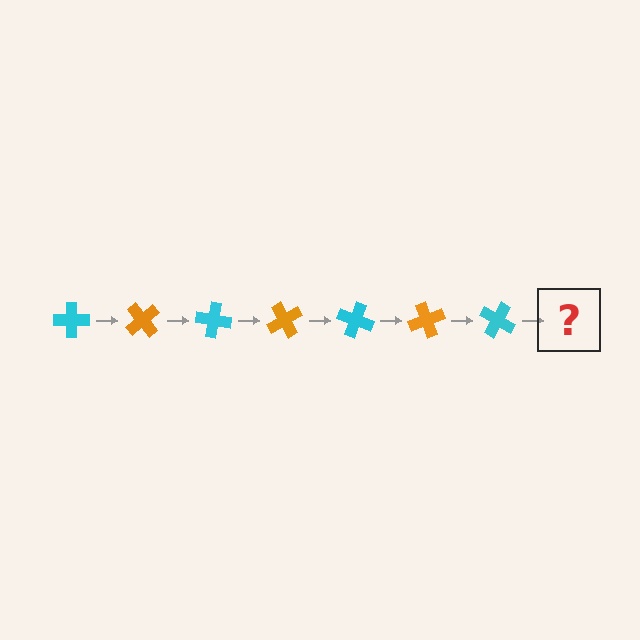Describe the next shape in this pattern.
It should be an orange cross, rotated 350 degrees from the start.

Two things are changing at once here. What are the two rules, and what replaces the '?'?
The two rules are that it rotates 50 degrees each step and the color cycles through cyan and orange. The '?' should be an orange cross, rotated 350 degrees from the start.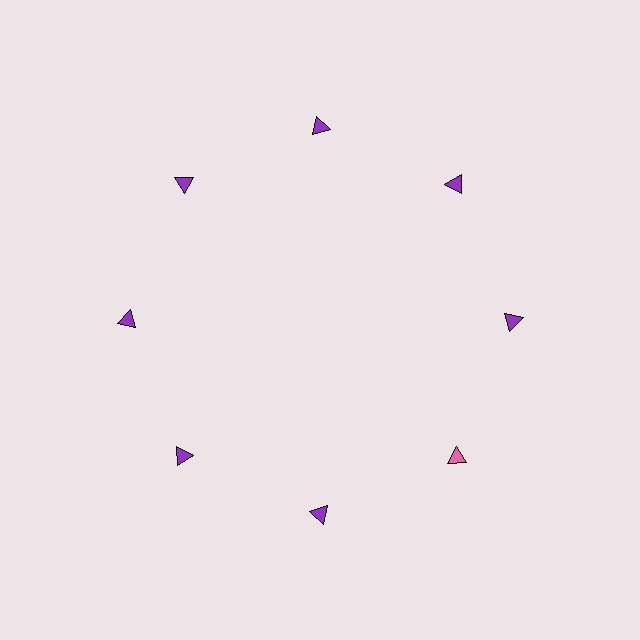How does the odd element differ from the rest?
It has a different color: pink instead of purple.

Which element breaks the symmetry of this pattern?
The pink triangle at roughly the 4 o'clock position breaks the symmetry. All other shapes are purple triangles.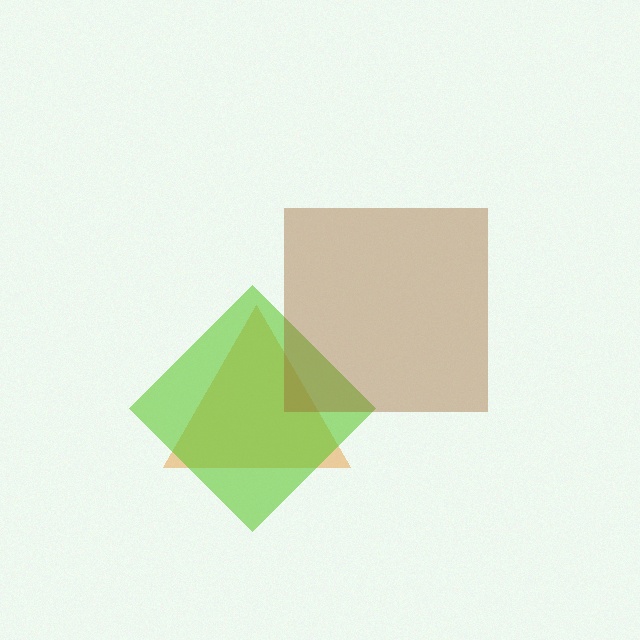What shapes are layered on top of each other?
The layered shapes are: an orange triangle, a lime diamond, a brown square.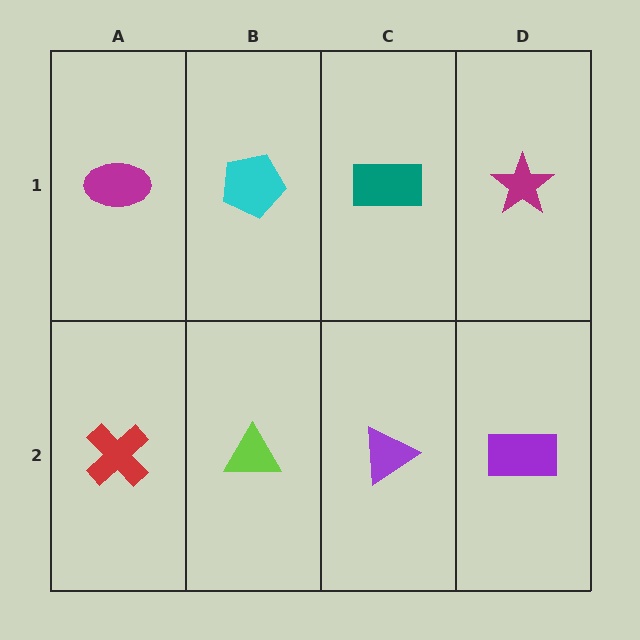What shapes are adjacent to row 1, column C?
A purple triangle (row 2, column C), a cyan pentagon (row 1, column B), a magenta star (row 1, column D).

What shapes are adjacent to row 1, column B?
A lime triangle (row 2, column B), a magenta ellipse (row 1, column A), a teal rectangle (row 1, column C).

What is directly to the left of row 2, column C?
A lime triangle.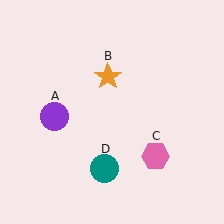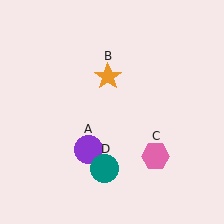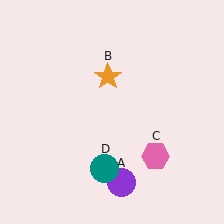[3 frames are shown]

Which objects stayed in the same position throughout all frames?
Orange star (object B) and pink hexagon (object C) and teal circle (object D) remained stationary.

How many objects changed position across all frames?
1 object changed position: purple circle (object A).